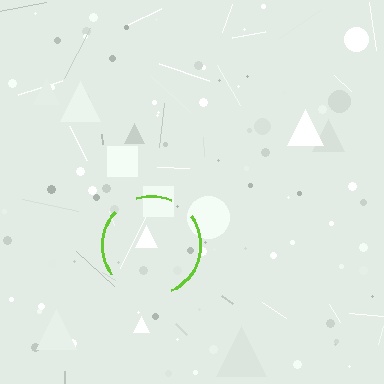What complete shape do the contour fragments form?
The contour fragments form a circle.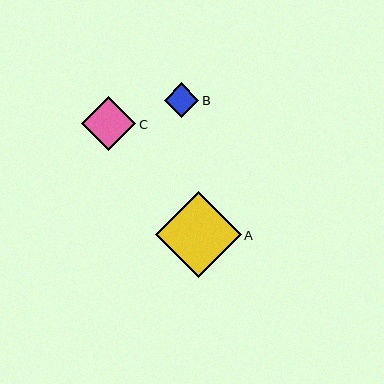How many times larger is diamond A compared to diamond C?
Diamond A is approximately 1.6 times the size of diamond C.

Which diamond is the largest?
Diamond A is the largest with a size of approximately 85 pixels.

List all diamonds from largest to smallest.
From largest to smallest: A, C, B.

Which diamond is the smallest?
Diamond B is the smallest with a size of approximately 35 pixels.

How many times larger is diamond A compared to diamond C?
Diamond A is approximately 1.6 times the size of diamond C.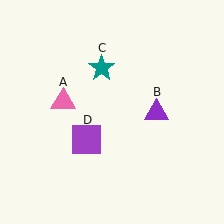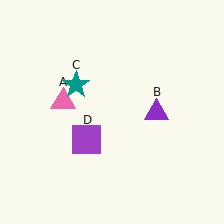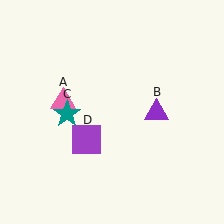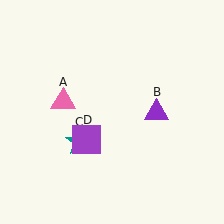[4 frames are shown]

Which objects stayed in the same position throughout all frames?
Pink triangle (object A) and purple triangle (object B) and purple square (object D) remained stationary.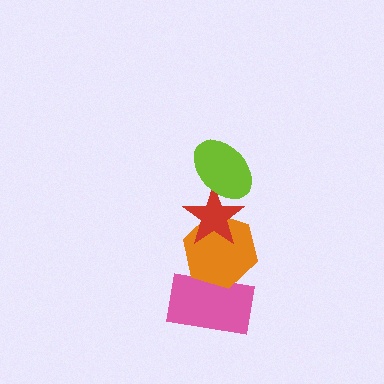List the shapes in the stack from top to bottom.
From top to bottom: the lime ellipse, the red star, the orange hexagon, the pink rectangle.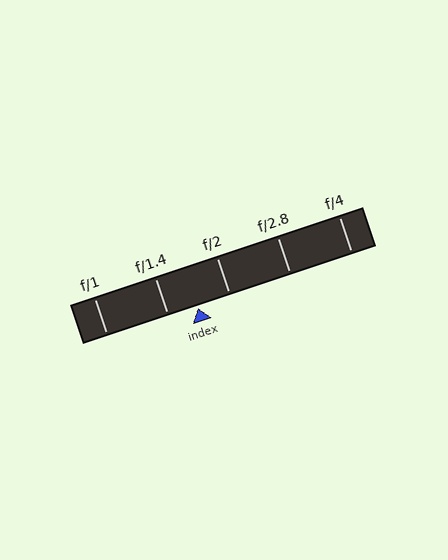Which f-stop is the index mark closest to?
The index mark is closest to f/1.4.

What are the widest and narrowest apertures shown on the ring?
The widest aperture shown is f/1 and the narrowest is f/4.